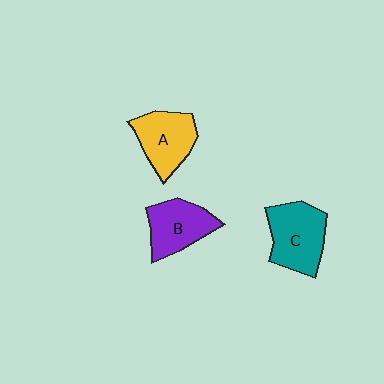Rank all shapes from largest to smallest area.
From largest to smallest: C (teal), A (yellow), B (purple).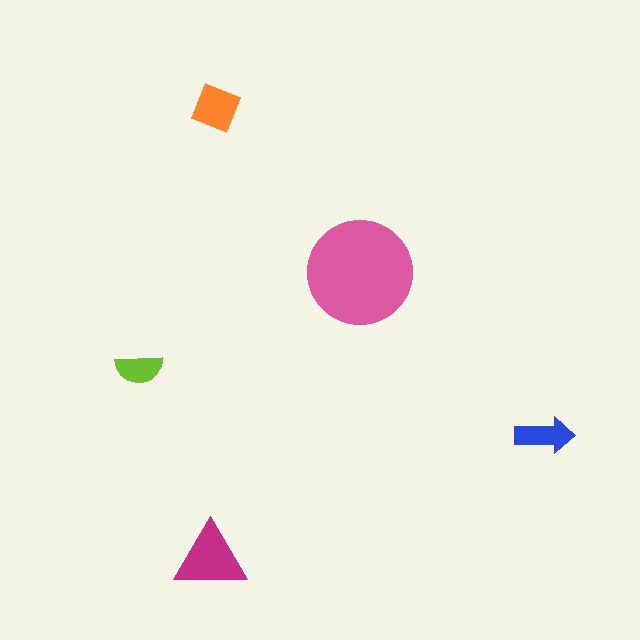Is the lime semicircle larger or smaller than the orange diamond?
Smaller.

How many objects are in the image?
There are 5 objects in the image.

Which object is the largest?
The pink circle.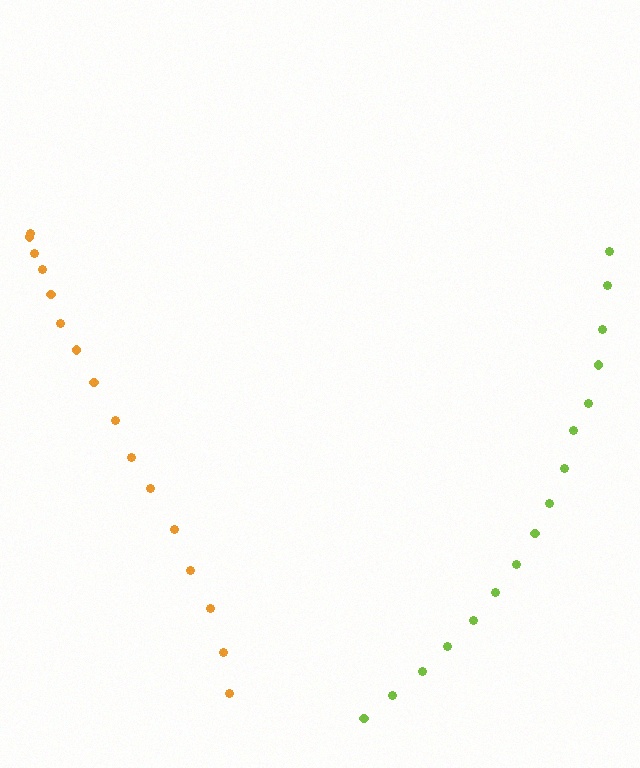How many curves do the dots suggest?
There are 2 distinct paths.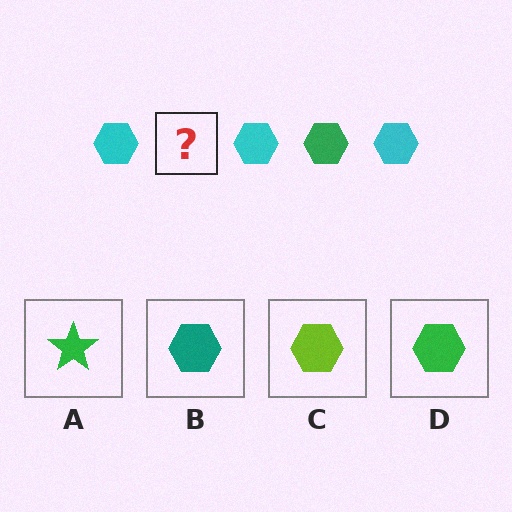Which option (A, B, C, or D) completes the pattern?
D.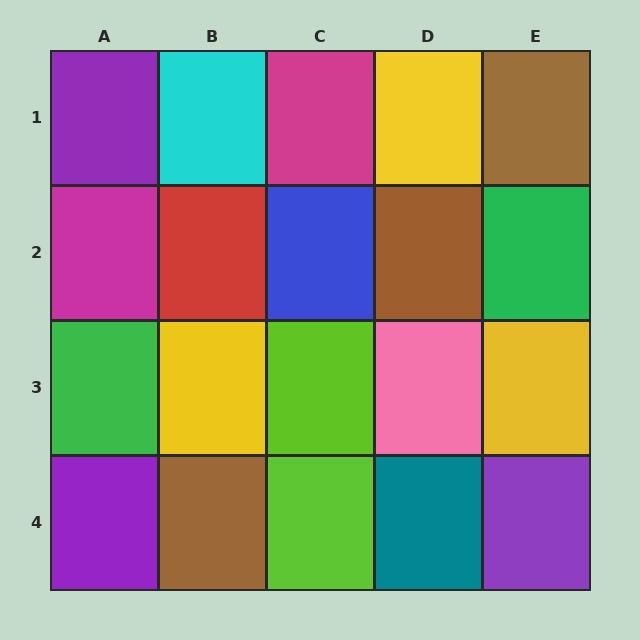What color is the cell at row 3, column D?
Pink.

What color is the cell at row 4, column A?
Purple.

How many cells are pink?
1 cell is pink.